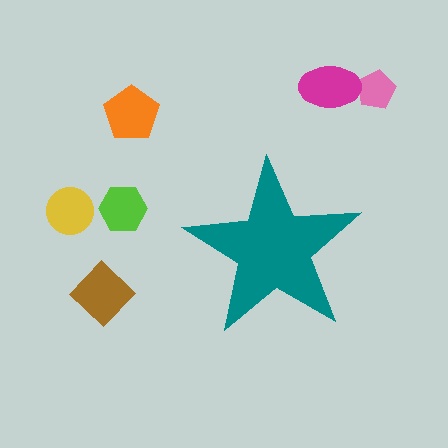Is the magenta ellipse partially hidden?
No, the magenta ellipse is fully visible.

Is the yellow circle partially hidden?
No, the yellow circle is fully visible.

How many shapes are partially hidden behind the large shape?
0 shapes are partially hidden.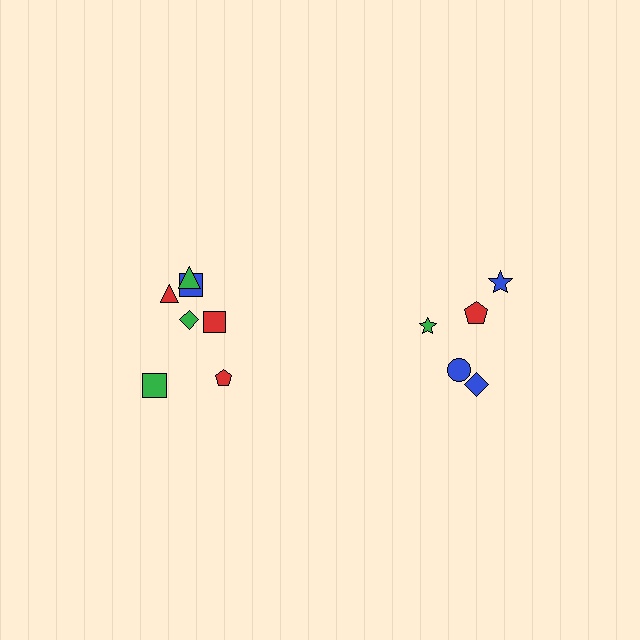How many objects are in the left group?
There are 7 objects.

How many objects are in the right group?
There are 5 objects.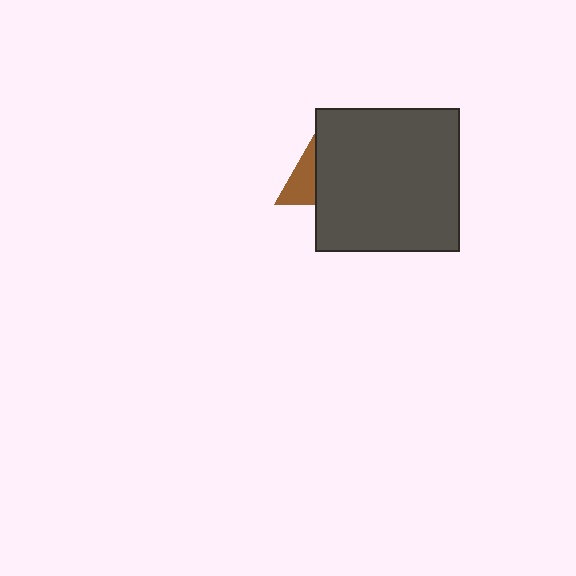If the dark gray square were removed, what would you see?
You would see the complete brown triangle.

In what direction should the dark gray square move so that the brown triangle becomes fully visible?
The dark gray square should move right. That is the shortest direction to clear the overlap and leave the brown triangle fully visible.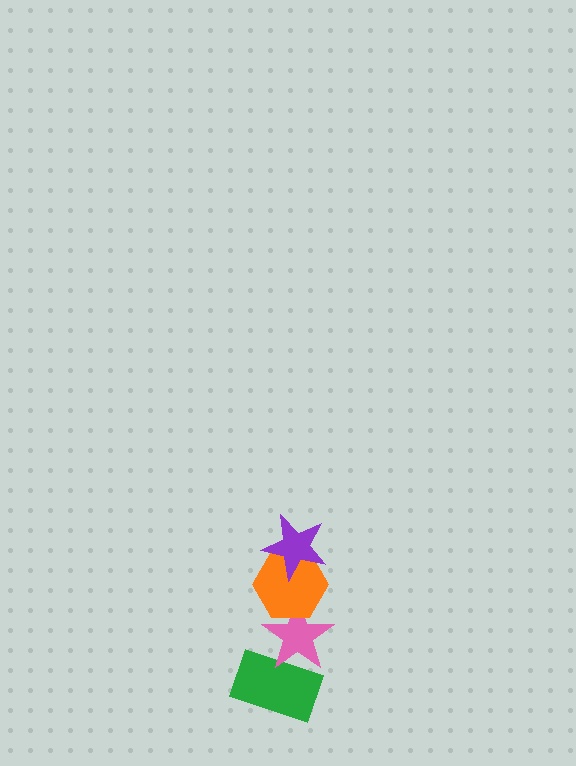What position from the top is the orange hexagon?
The orange hexagon is 2nd from the top.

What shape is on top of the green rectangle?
The pink star is on top of the green rectangle.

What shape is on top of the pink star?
The orange hexagon is on top of the pink star.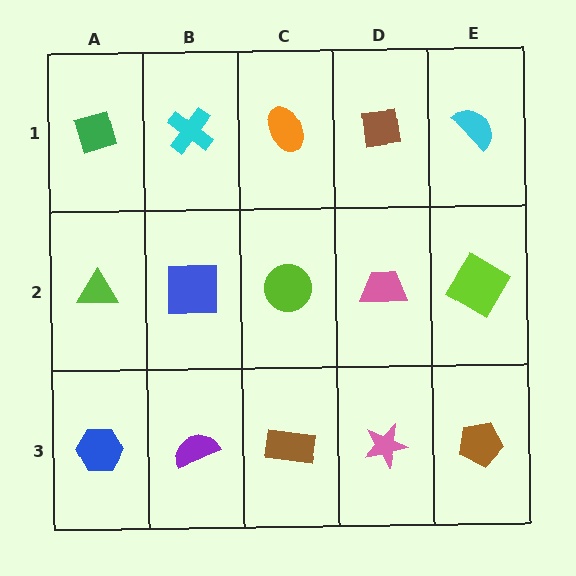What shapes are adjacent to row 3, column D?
A pink trapezoid (row 2, column D), a brown rectangle (row 3, column C), a brown pentagon (row 3, column E).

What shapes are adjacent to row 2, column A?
A green diamond (row 1, column A), a blue hexagon (row 3, column A), a blue square (row 2, column B).